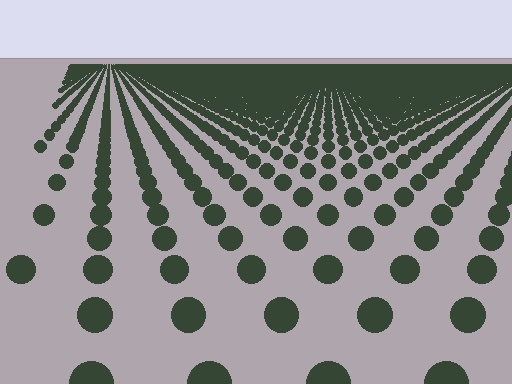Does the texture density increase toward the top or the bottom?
Density increases toward the top.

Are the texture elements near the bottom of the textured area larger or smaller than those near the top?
Larger. Near the bottom, elements are closer to the viewer and appear at a bigger on-screen size.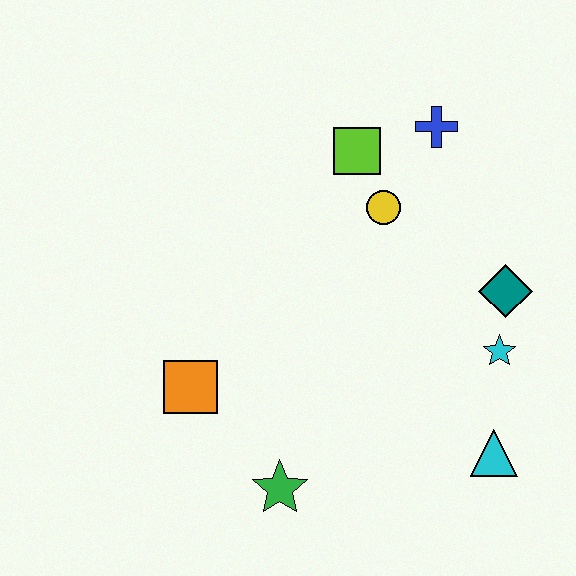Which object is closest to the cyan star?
The teal diamond is closest to the cyan star.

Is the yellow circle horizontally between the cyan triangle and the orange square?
Yes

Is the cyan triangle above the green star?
Yes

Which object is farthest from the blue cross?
The green star is farthest from the blue cross.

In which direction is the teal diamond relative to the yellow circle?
The teal diamond is to the right of the yellow circle.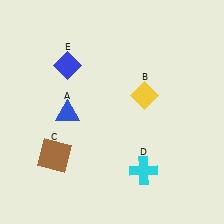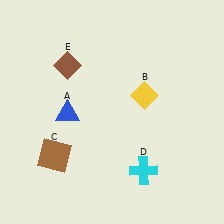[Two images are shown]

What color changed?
The diamond (E) changed from blue in Image 1 to brown in Image 2.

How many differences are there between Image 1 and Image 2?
There is 1 difference between the two images.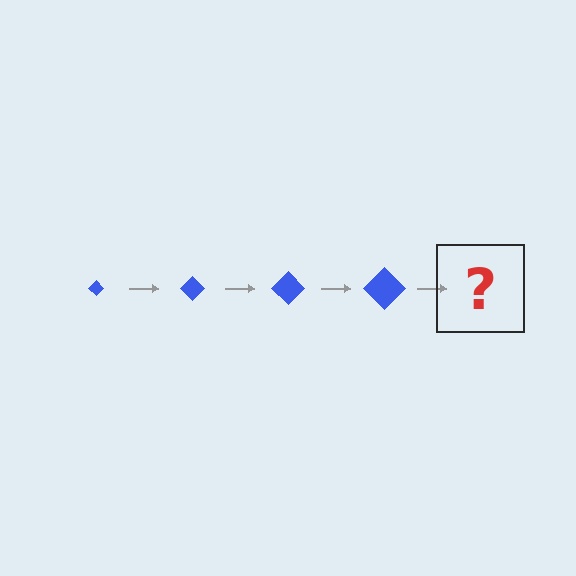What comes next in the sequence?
The next element should be a blue diamond, larger than the previous one.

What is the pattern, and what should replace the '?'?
The pattern is that the diamond gets progressively larger each step. The '?' should be a blue diamond, larger than the previous one.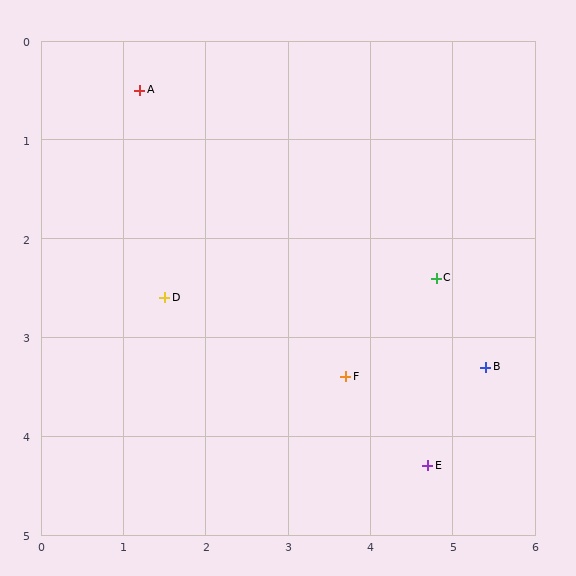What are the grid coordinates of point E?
Point E is at approximately (4.7, 4.3).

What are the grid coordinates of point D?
Point D is at approximately (1.5, 2.6).